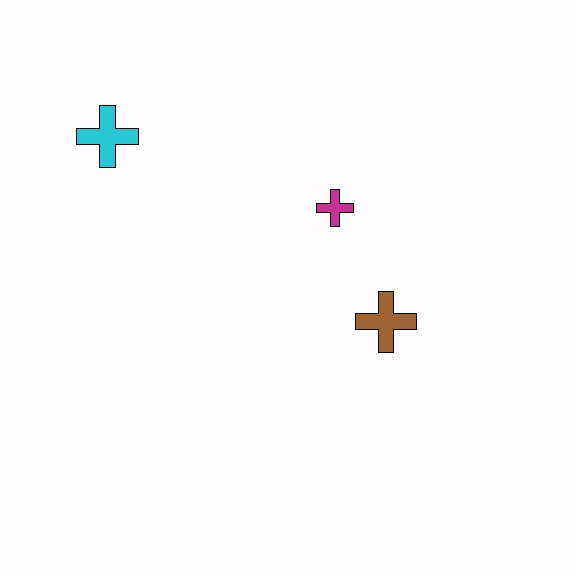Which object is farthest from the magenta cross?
The cyan cross is farthest from the magenta cross.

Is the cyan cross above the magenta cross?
Yes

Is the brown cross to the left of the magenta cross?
No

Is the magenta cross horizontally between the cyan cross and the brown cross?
Yes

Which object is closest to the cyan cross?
The magenta cross is closest to the cyan cross.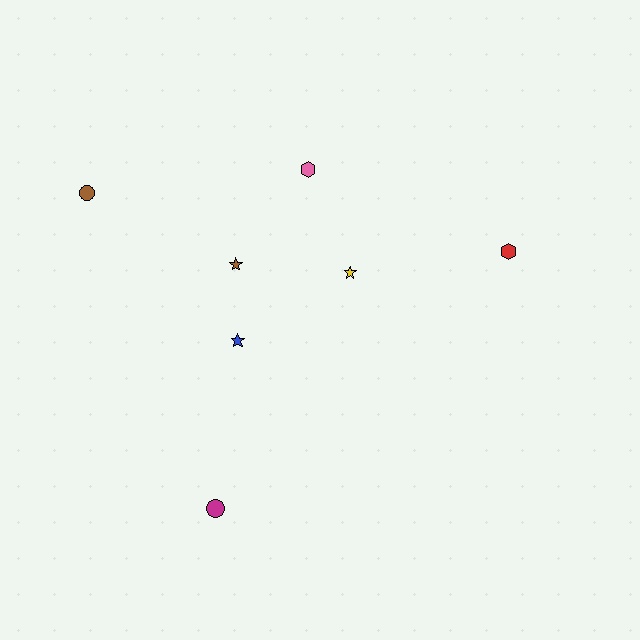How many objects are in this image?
There are 7 objects.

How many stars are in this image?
There are 3 stars.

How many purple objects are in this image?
There are no purple objects.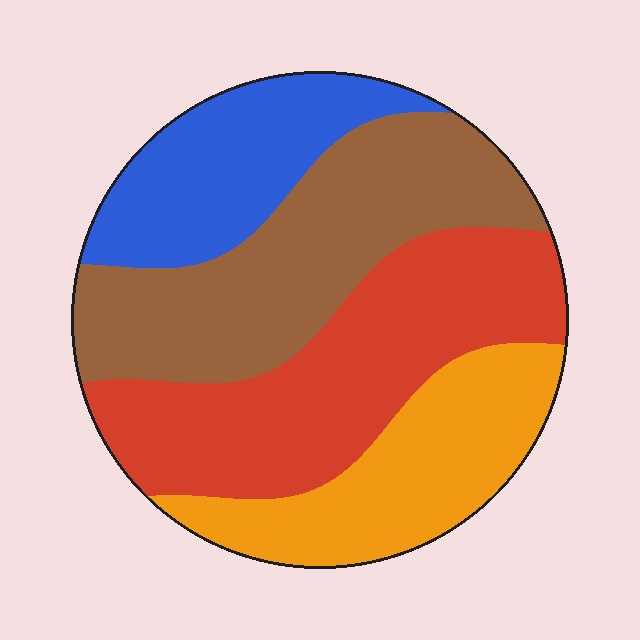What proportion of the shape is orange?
Orange covers about 20% of the shape.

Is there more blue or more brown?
Brown.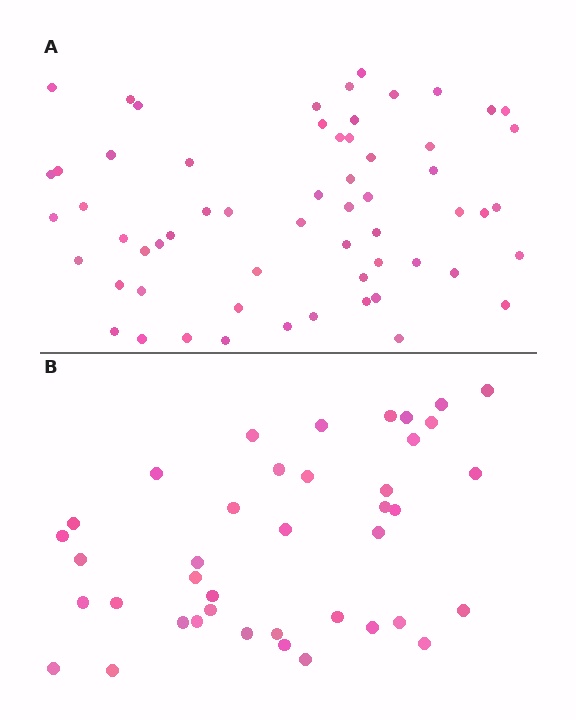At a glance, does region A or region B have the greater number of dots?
Region A (the top region) has more dots.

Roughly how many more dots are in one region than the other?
Region A has approximately 20 more dots than region B.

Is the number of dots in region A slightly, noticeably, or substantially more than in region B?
Region A has substantially more. The ratio is roughly 1.5 to 1.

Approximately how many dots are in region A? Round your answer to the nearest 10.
About 60 dots.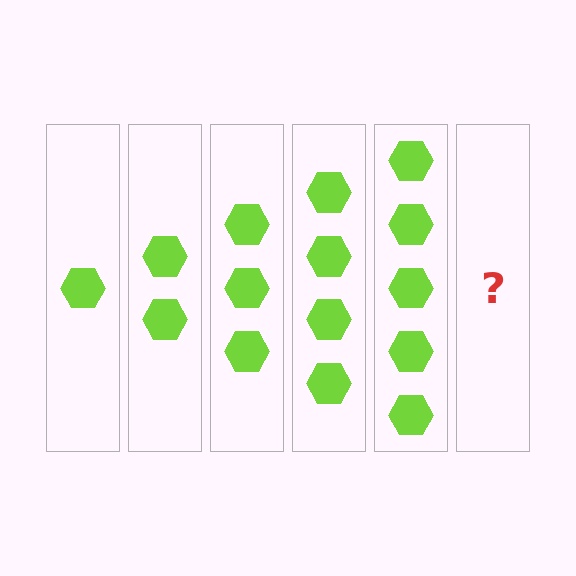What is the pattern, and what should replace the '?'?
The pattern is that each step adds one more hexagon. The '?' should be 6 hexagons.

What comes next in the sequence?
The next element should be 6 hexagons.